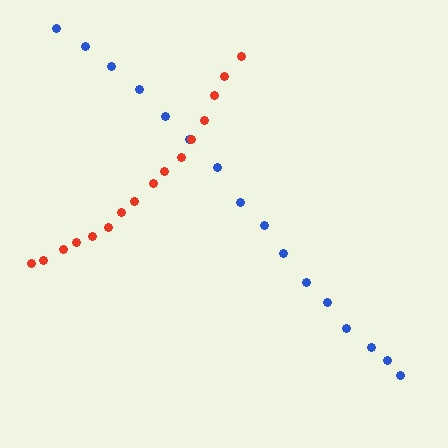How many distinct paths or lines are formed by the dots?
There are 2 distinct paths.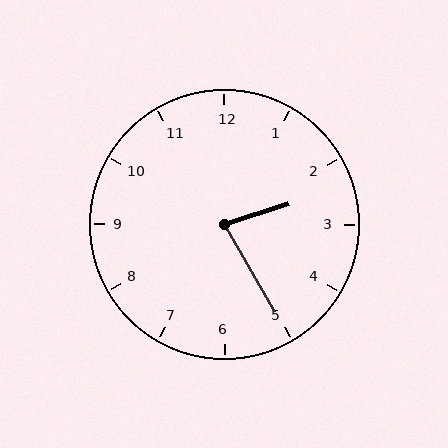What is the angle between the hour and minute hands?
Approximately 78 degrees.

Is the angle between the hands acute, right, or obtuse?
It is acute.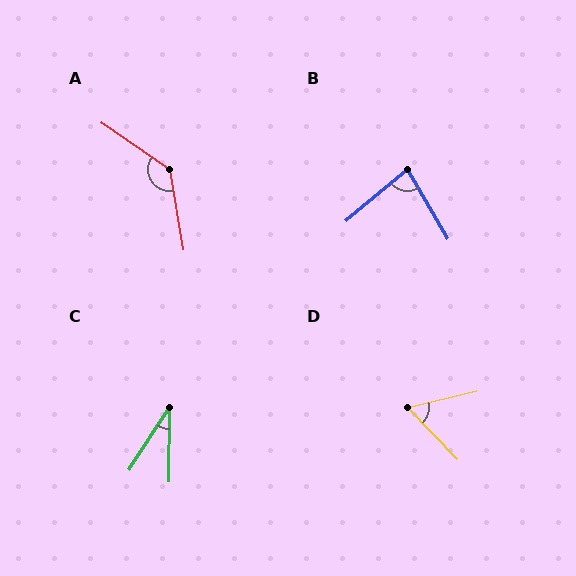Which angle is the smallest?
C, at approximately 33 degrees.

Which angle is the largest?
A, at approximately 134 degrees.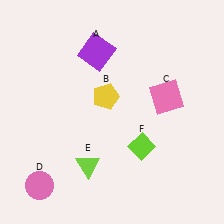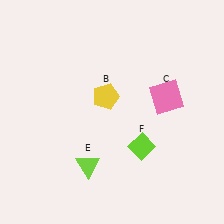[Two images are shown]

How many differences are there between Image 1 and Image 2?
There are 2 differences between the two images.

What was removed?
The pink circle (D), the purple square (A) were removed in Image 2.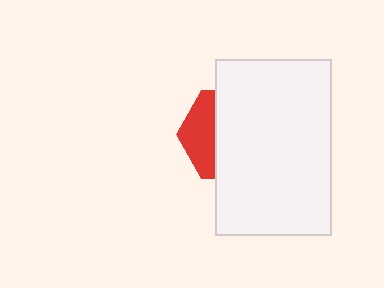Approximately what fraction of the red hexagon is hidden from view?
Roughly 65% of the red hexagon is hidden behind the white rectangle.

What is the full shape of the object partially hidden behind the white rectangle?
The partially hidden object is a red hexagon.